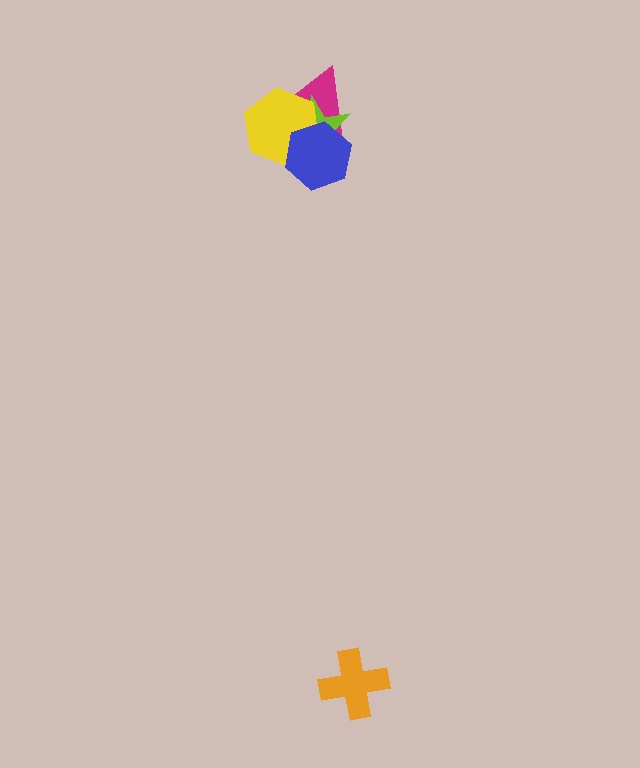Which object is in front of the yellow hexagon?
The blue hexagon is in front of the yellow hexagon.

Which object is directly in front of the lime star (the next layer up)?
The yellow hexagon is directly in front of the lime star.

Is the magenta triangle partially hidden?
Yes, it is partially covered by another shape.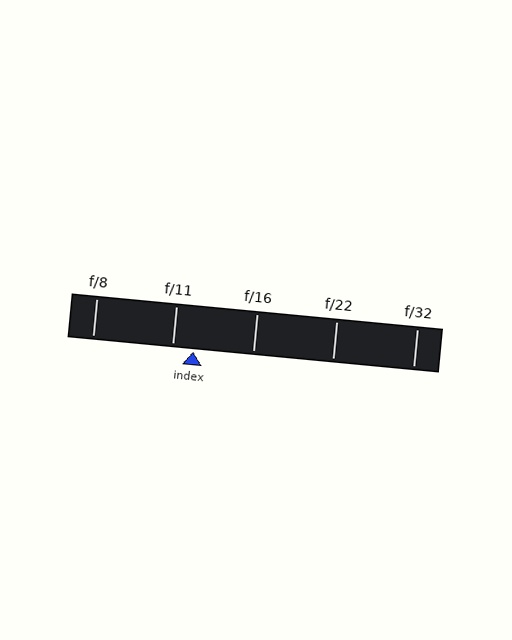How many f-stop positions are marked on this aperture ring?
There are 5 f-stop positions marked.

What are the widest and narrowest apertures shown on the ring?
The widest aperture shown is f/8 and the narrowest is f/32.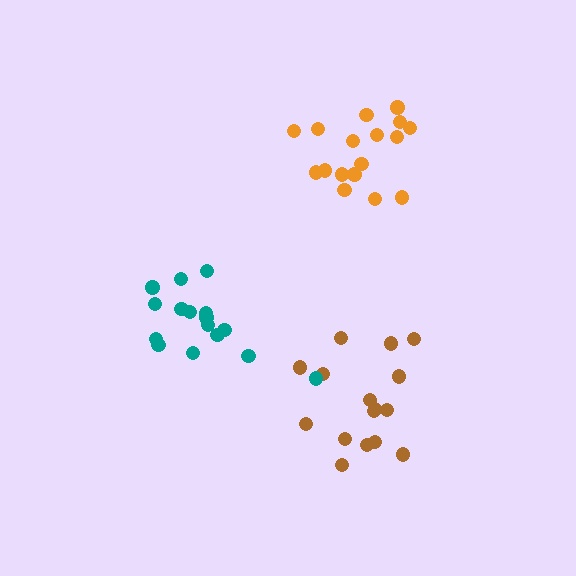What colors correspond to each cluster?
The clusters are colored: orange, brown, teal.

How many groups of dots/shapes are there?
There are 3 groups.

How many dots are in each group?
Group 1: 17 dots, Group 2: 16 dots, Group 3: 16 dots (49 total).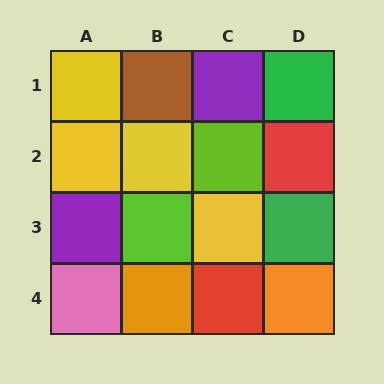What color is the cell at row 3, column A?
Purple.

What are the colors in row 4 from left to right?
Pink, orange, red, orange.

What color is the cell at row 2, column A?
Yellow.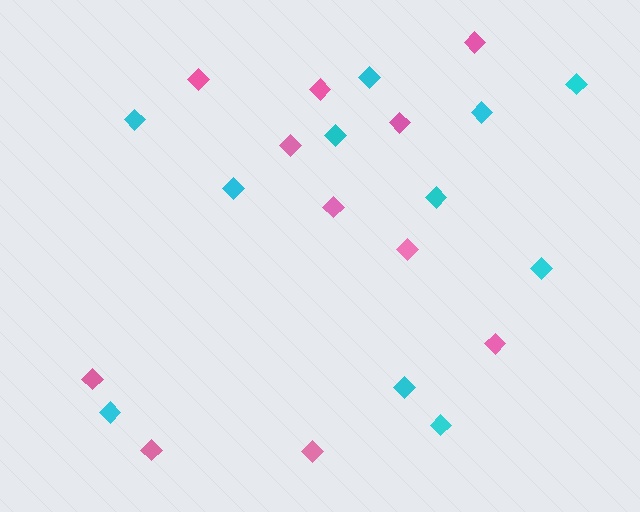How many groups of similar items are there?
There are 2 groups: one group of pink diamonds (11) and one group of cyan diamonds (11).